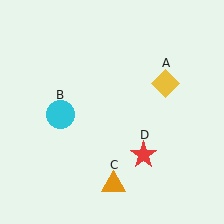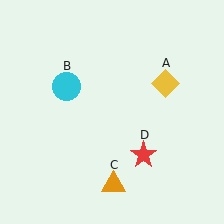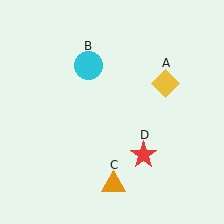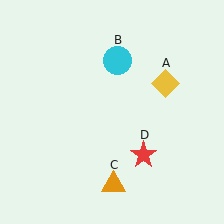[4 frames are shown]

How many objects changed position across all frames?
1 object changed position: cyan circle (object B).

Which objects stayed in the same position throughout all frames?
Yellow diamond (object A) and orange triangle (object C) and red star (object D) remained stationary.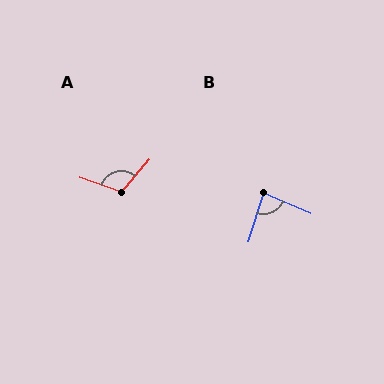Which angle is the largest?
A, at approximately 111 degrees.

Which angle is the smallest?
B, at approximately 85 degrees.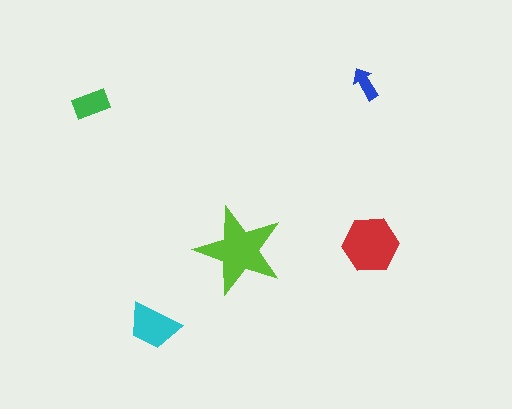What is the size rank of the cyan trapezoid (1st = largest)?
3rd.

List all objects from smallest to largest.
The blue arrow, the green rectangle, the cyan trapezoid, the red hexagon, the lime star.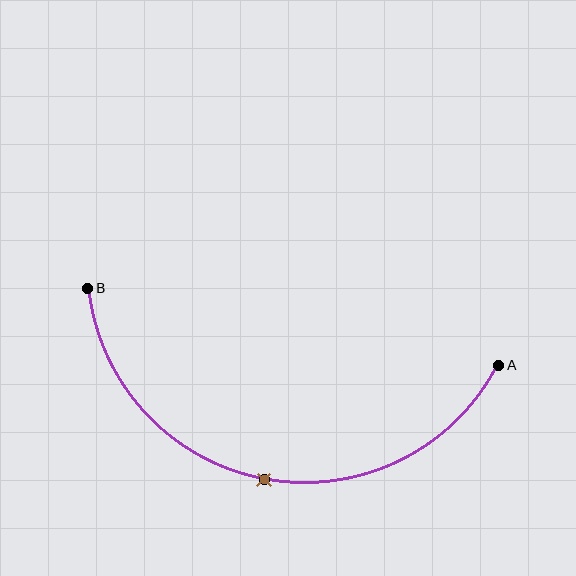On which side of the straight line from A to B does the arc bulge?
The arc bulges below the straight line connecting A and B.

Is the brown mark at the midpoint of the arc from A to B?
Yes. The brown mark lies on the arc at equal arc-length from both A and B — it is the arc midpoint.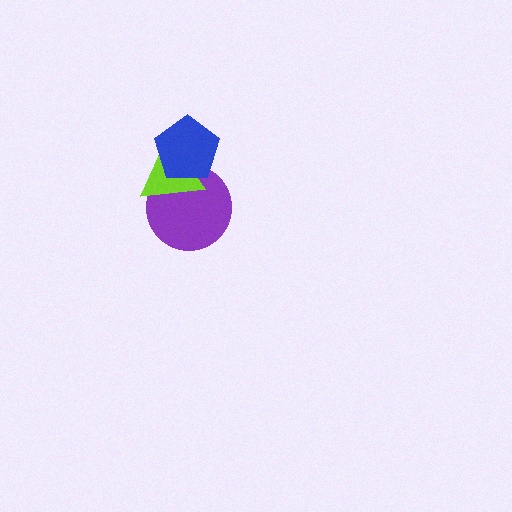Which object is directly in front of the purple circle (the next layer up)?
The lime triangle is directly in front of the purple circle.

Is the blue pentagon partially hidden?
No, no other shape covers it.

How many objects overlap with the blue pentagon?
2 objects overlap with the blue pentagon.